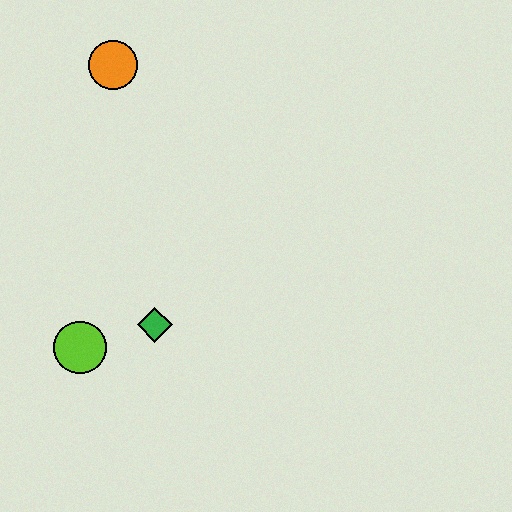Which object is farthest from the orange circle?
The lime circle is farthest from the orange circle.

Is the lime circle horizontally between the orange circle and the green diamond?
No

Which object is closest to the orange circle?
The green diamond is closest to the orange circle.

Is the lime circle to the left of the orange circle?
Yes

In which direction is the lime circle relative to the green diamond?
The lime circle is to the left of the green diamond.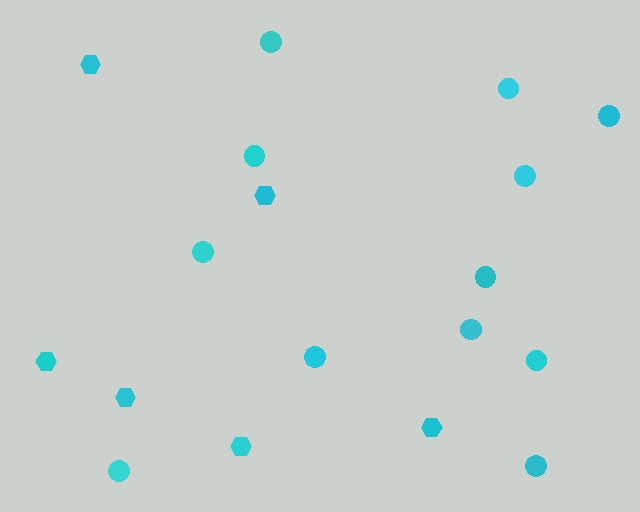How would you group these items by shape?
There are 2 groups: one group of circles (12) and one group of hexagons (6).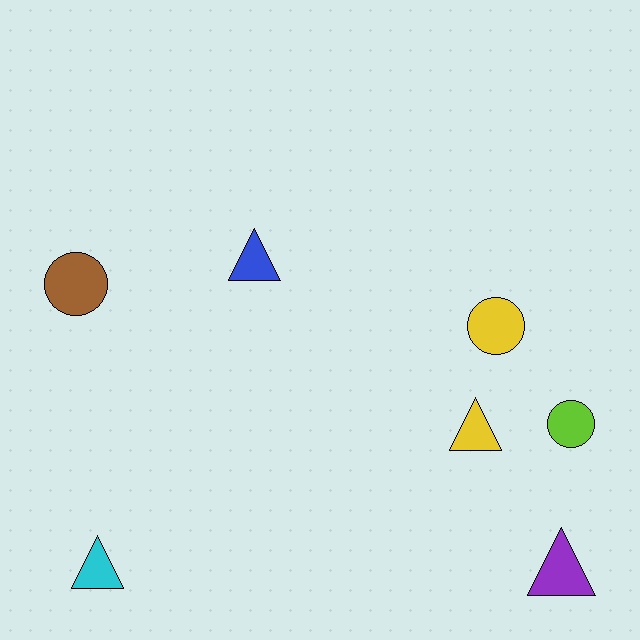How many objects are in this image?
There are 7 objects.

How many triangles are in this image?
There are 4 triangles.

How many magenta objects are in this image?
There are no magenta objects.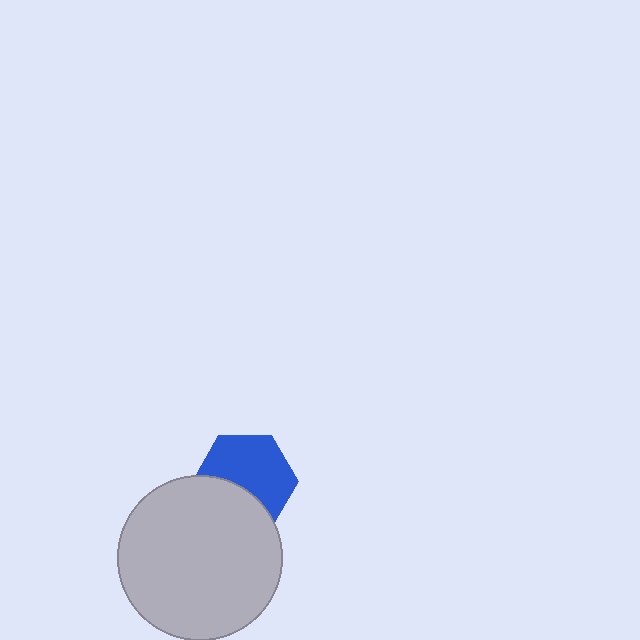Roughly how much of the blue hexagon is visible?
About half of it is visible (roughly 63%).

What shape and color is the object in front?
The object in front is a light gray circle.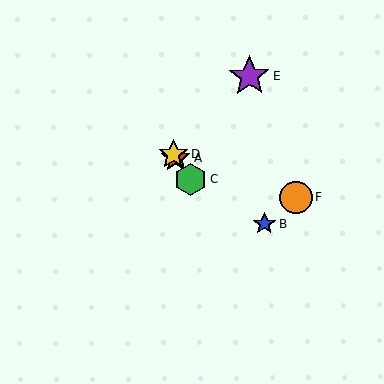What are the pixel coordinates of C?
Object C is at (191, 179).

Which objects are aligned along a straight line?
Objects A, C, D are aligned along a straight line.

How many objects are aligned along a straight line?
3 objects (A, C, D) are aligned along a straight line.